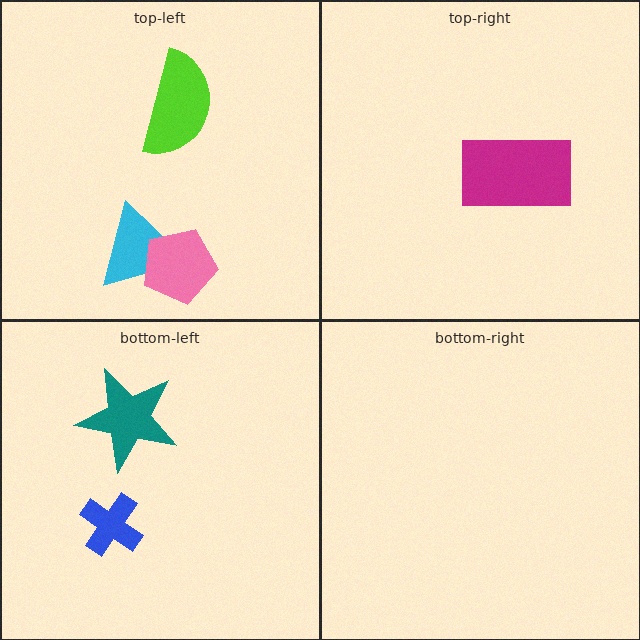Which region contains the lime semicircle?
The top-left region.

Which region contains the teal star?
The bottom-left region.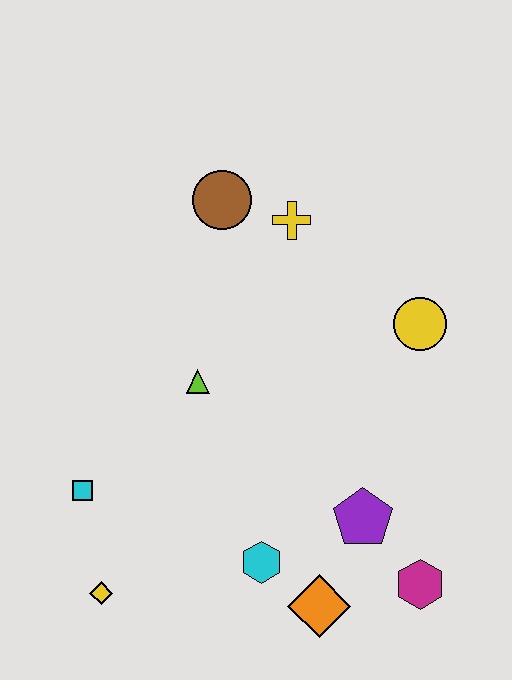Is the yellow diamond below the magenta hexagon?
Yes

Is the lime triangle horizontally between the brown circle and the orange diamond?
No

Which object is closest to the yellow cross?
The brown circle is closest to the yellow cross.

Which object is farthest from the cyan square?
The yellow circle is farthest from the cyan square.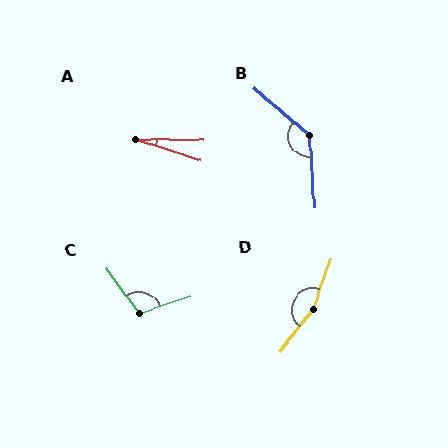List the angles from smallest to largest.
A (17°), C (107°), B (135°), D (160°).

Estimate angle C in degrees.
Approximately 107 degrees.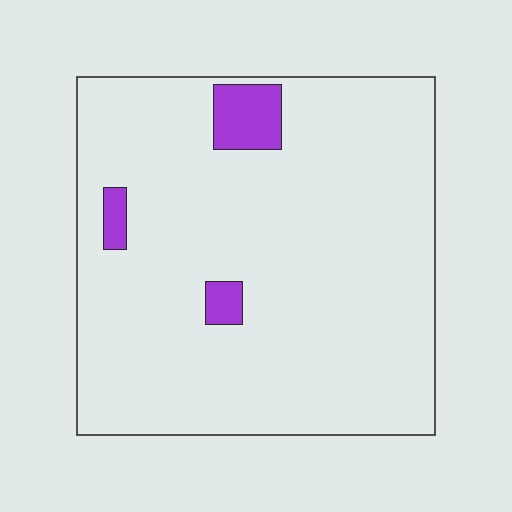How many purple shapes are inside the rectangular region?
3.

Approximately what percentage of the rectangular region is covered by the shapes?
Approximately 5%.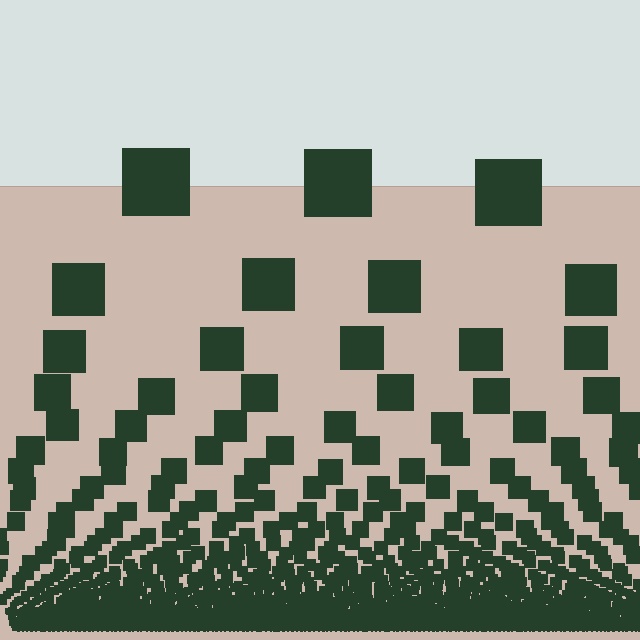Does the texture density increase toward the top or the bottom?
Density increases toward the bottom.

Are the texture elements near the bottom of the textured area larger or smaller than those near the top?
Smaller. The gradient is inverted — elements near the bottom are smaller and denser.